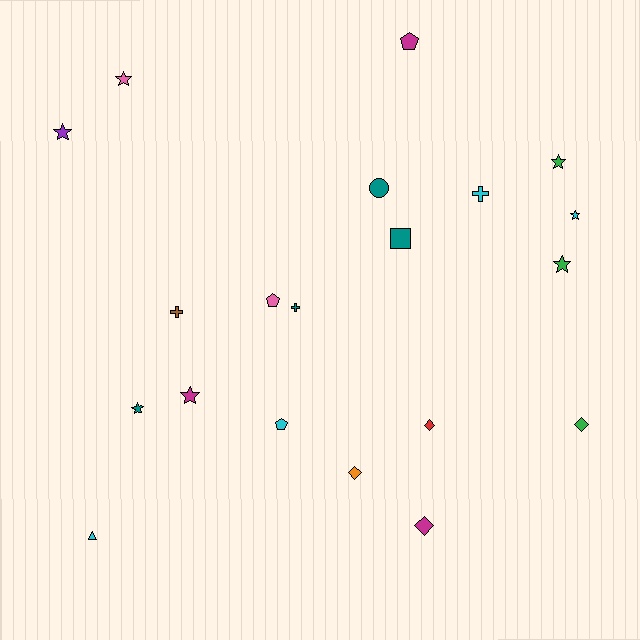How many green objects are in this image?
There are 3 green objects.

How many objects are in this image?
There are 20 objects.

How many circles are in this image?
There is 1 circle.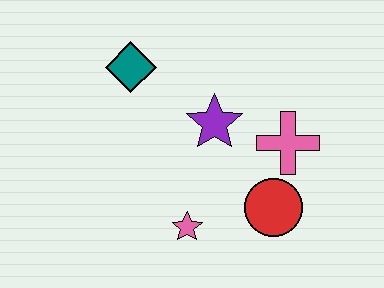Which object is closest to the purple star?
The pink cross is closest to the purple star.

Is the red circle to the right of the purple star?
Yes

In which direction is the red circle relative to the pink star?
The red circle is to the right of the pink star.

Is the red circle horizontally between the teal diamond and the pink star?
No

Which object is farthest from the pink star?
The teal diamond is farthest from the pink star.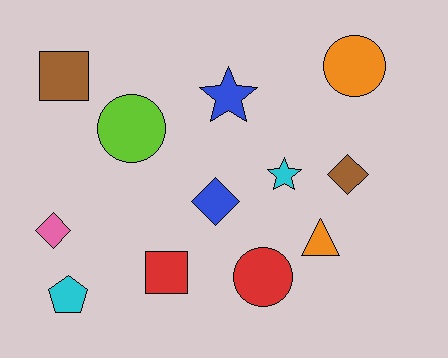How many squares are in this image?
There are 2 squares.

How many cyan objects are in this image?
There are 2 cyan objects.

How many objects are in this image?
There are 12 objects.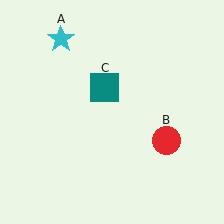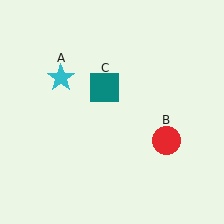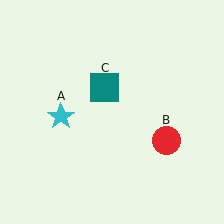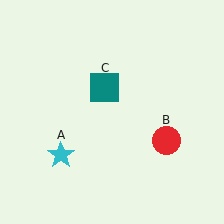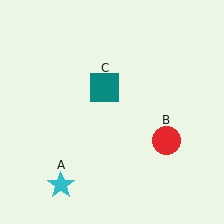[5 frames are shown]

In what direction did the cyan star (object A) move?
The cyan star (object A) moved down.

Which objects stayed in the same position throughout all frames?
Red circle (object B) and teal square (object C) remained stationary.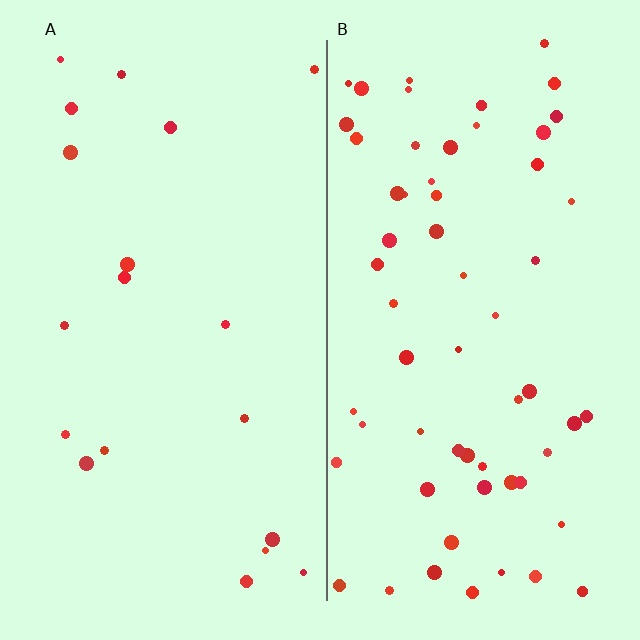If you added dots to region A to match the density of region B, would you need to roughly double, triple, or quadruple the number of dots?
Approximately triple.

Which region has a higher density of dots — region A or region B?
B (the right).